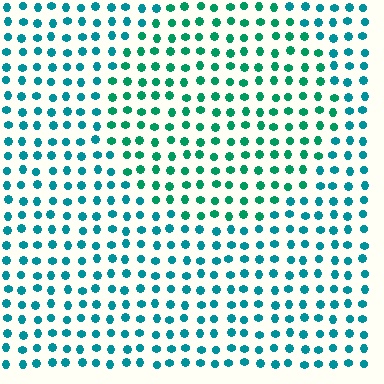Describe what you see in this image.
The image is filled with small teal elements in a uniform arrangement. A circle-shaped region is visible where the elements are tinted to a slightly different hue, forming a subtle color boundary.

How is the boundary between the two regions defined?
The boundary is defined purely by a slight shift in hue (about 26 degrees). Spacing, size, and orientation are identical on both sides.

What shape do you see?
I see a circle.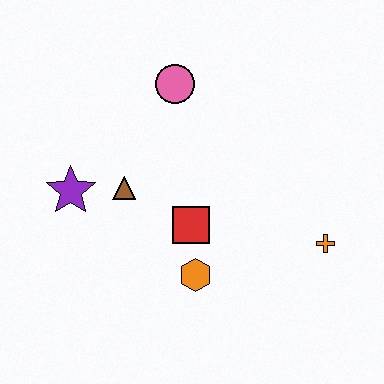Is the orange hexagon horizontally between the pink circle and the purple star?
No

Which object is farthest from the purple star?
The orange cross is farthest from the purple star.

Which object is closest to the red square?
The orange hexagon is closest to the red square.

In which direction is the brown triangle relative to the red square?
The brown triangle is to the left of the red square.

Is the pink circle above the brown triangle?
Yes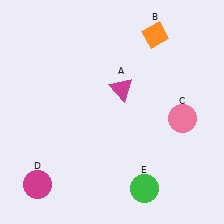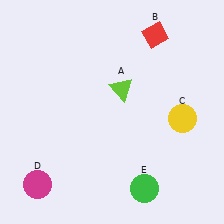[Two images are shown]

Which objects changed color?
A changed from magenta to lime. B changed from orange to red. C changed from pink to yellow.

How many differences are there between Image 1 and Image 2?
There are 3 differences between the two images.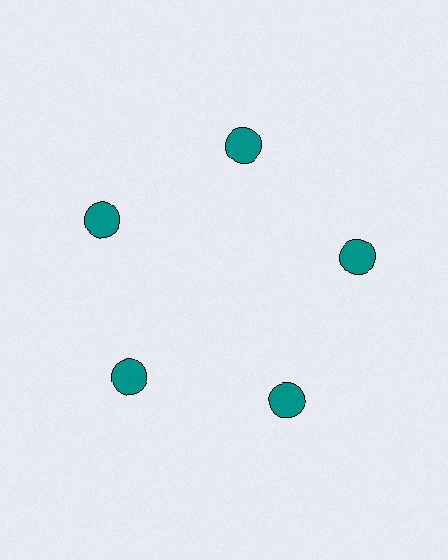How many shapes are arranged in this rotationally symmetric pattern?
There are 5 shapes, arranged in 5 groups of 1.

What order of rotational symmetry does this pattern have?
This pattern has 5-fold rotational symmetry.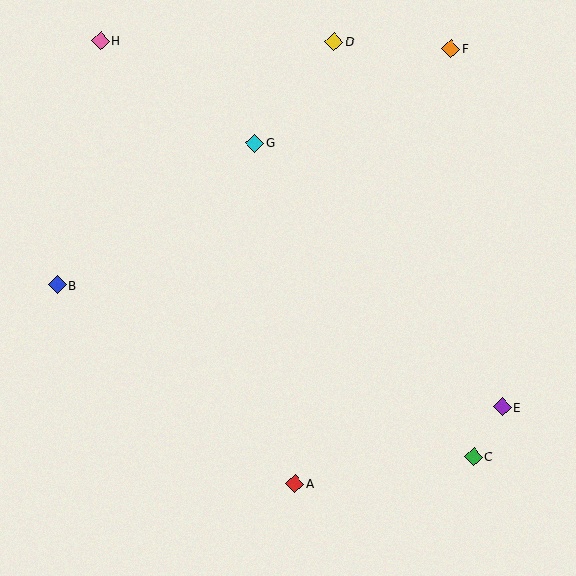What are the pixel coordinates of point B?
Point B is at (57, 285).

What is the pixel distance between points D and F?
The distance between D and F is 117 pixels.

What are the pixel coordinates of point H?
Point H is at (100, 41).